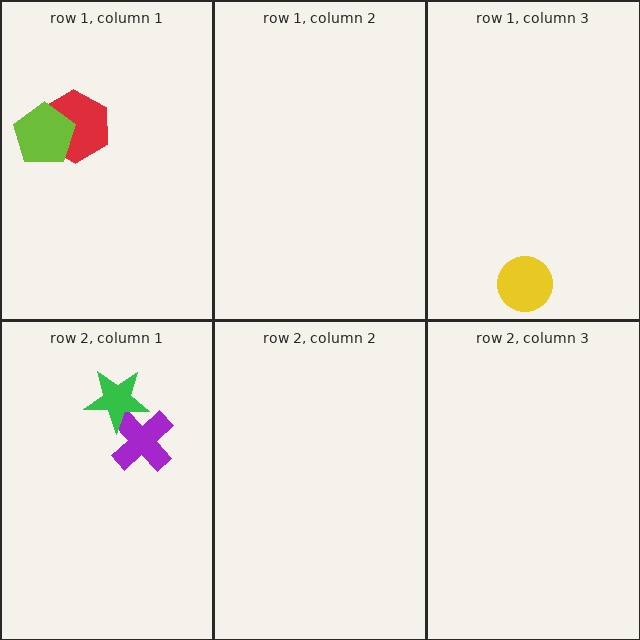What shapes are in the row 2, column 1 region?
The purple cross, the green star.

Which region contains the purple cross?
The row 2, column 1 region.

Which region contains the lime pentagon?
The row 1, column 1 region.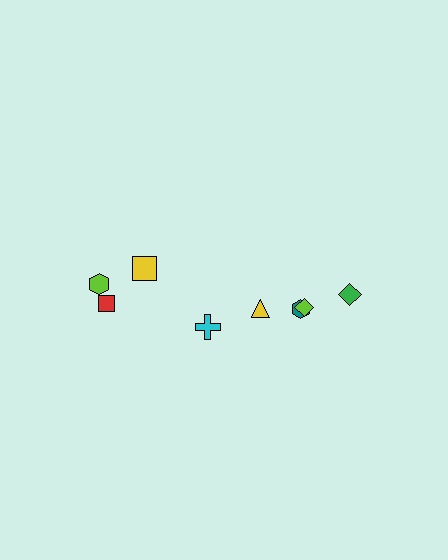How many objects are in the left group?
There are 3 objects.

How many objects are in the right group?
There are 5 objects.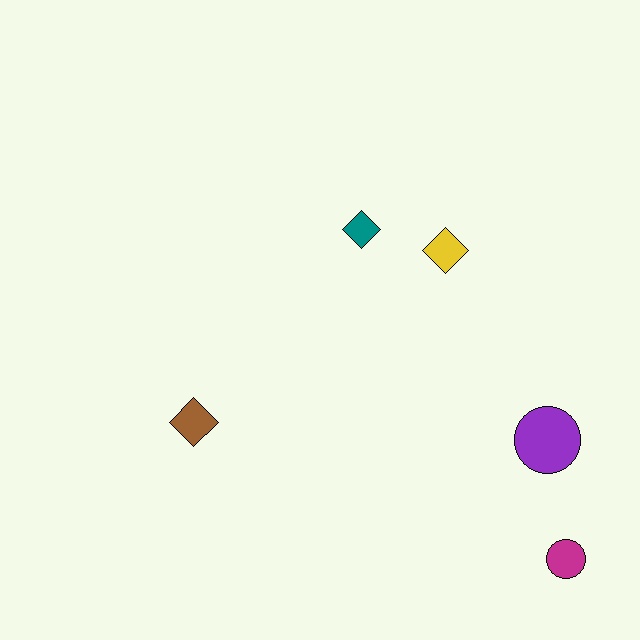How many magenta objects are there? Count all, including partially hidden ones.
There is 1 magenta object.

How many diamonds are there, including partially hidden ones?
There are 3 diamonds.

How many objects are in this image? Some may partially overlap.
There are 5 objects.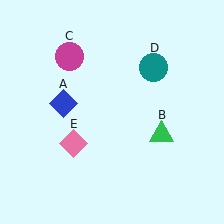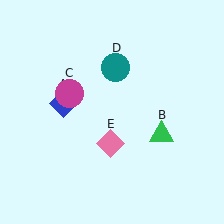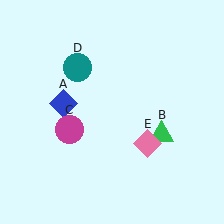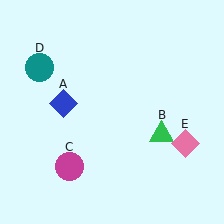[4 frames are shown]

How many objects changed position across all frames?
3 objects changed position: magenta circle (object C), teal circle (object D), pink diamond (object E).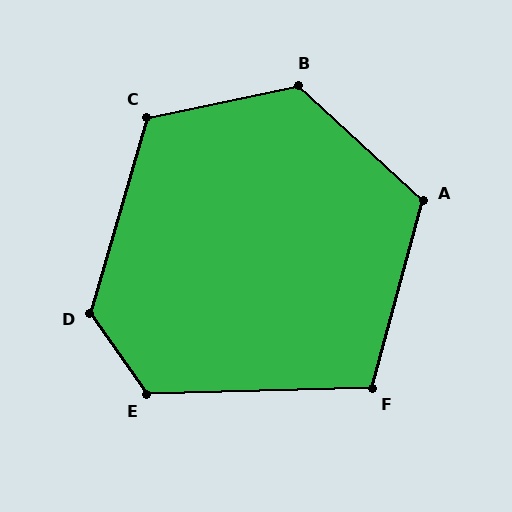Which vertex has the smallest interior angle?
F, at approximately 107 degrees.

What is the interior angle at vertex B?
Approximately 125 degrees (obtuse).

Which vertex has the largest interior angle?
D, at approximately 128 degrees.